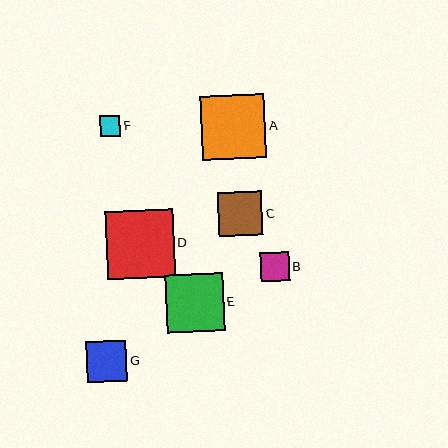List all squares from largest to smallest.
From largest to smallest: D, A, E, C, G, B, F.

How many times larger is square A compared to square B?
Square A is approximately 2.2 times the size of square B.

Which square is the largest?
Square D is the largest with a size of approximately 67 pixels.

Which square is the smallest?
Square F is the smallest with a size of approximately 21 pixels.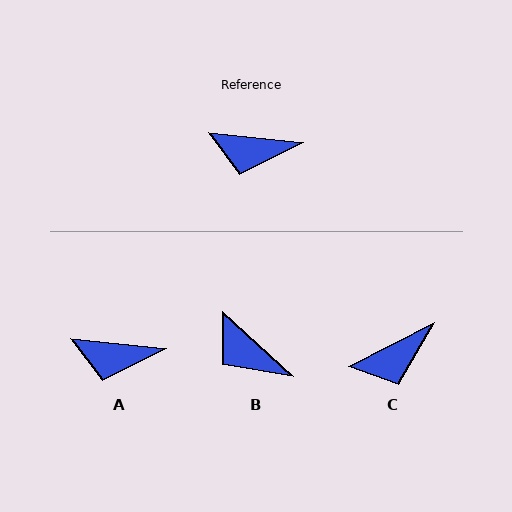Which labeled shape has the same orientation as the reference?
A.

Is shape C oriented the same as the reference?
No, it is off by about 33 degrees.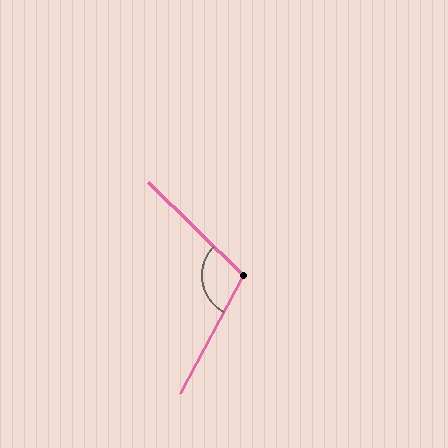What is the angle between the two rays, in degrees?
Approximately 106 degrees.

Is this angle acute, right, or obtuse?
It is obtuse.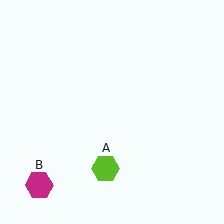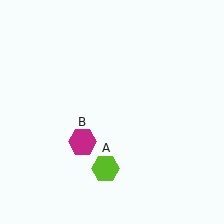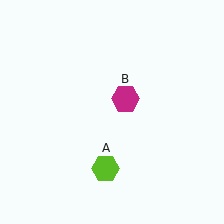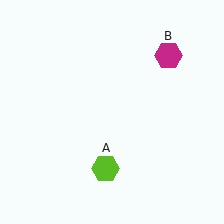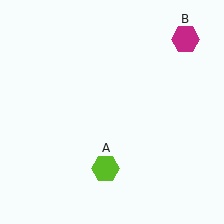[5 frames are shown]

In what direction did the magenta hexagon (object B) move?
The magenta hexagon (object B) moved up and to the right.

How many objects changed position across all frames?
1 object changed position: magenta hexagon (object B).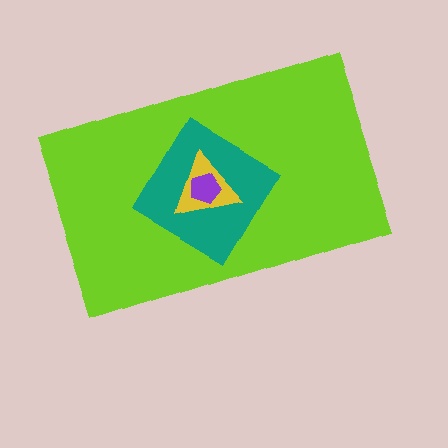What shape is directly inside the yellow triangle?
The purple pentagon.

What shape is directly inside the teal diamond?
The yellow triangle.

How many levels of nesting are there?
4.